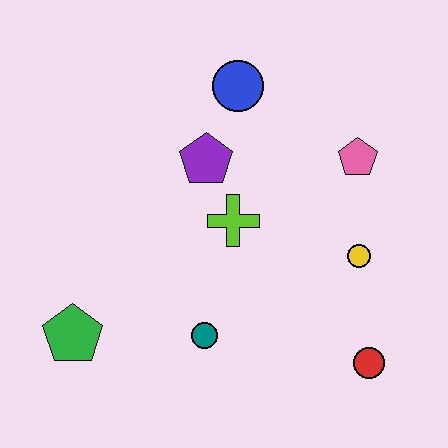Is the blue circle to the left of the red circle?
Yes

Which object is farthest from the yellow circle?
The green pentagon is farthest from the yellow circle.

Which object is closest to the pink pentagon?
The yellow circle is closest to the pink pentagon.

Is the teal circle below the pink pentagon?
Yes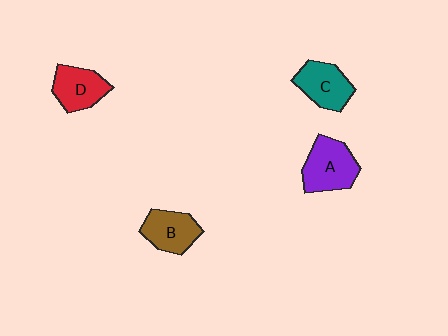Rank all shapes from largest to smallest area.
From largest to smallest: A (purple), C (teal), D (red), B (brown).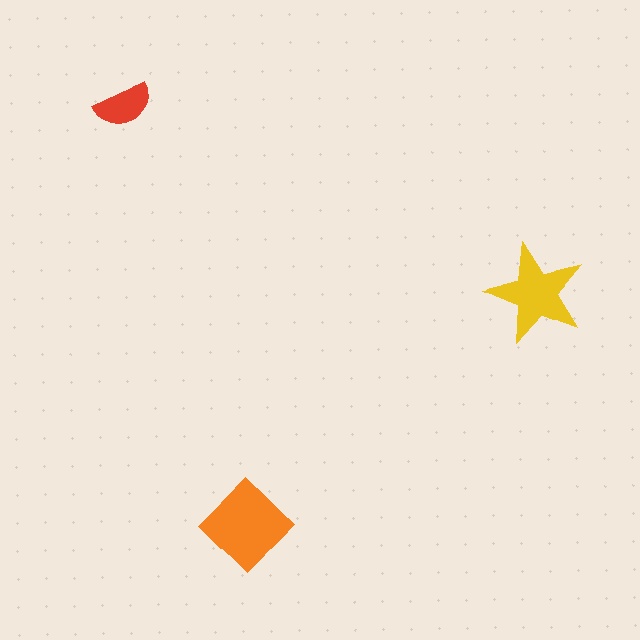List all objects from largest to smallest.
The orange diamond, the yellow star, the red semicircle.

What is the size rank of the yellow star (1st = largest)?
2nd.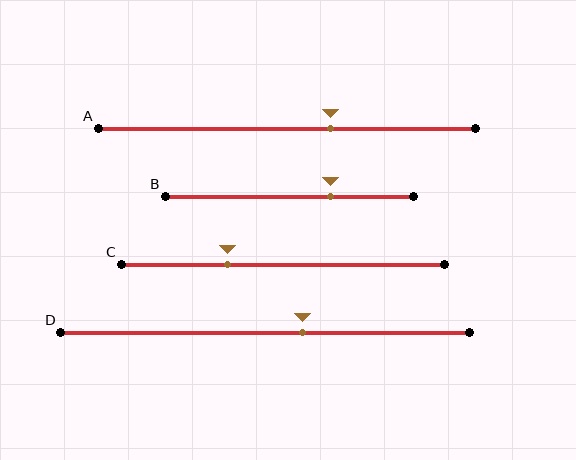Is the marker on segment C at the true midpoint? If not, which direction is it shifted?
No, the marker on segment C is shifted to the left by about 17% of the segment length.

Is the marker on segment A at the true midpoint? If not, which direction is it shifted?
No, the marker on segment A is shifted to the right by about 11% of the segment length.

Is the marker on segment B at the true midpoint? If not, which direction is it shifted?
No, the marker on segment B is shifted to the right by about 17% of the segment length.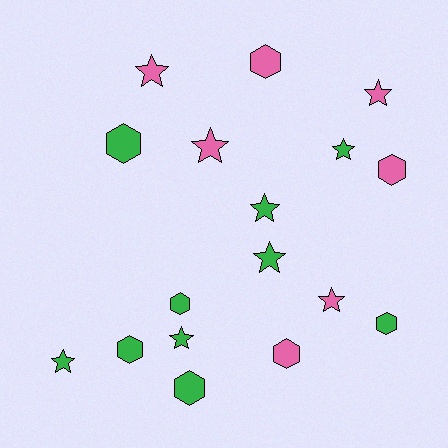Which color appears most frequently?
Green, with 10 objects.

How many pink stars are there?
There are 4 pink stars.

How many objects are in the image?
There are 17 objects.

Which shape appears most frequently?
Star, with 9 objects.